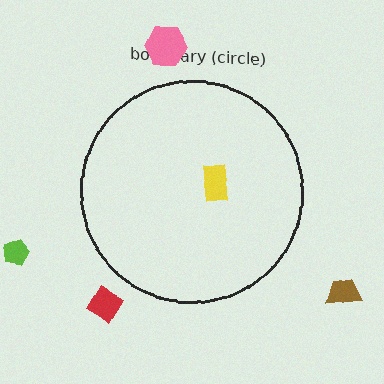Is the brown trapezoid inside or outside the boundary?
Outside.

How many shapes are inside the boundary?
1 inside, 4 outside.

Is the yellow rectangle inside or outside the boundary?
Inside.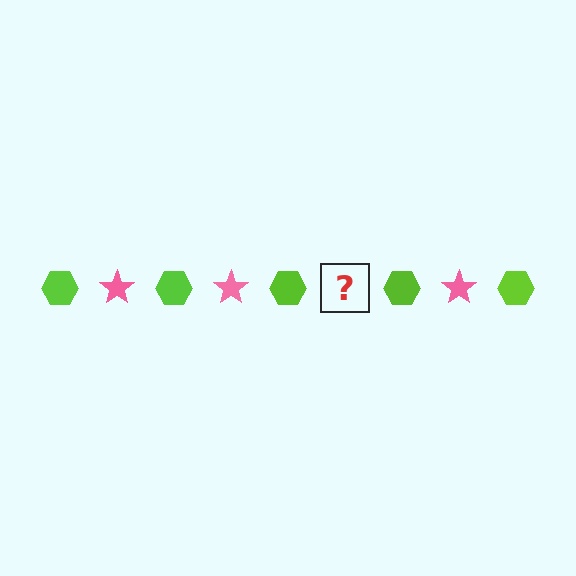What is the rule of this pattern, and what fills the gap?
The rule is that the pattern alternates between lime hexagon and pink star. The gap should be filled with a pink star.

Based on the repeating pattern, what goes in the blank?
The blank should be a pink star.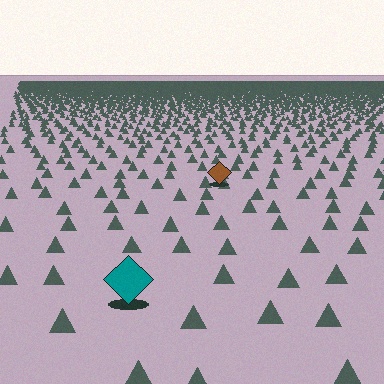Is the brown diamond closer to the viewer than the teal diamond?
No. The teal diamond is closer — you can tell from the texture gradient: the ground texture is coarser near it.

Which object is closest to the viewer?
The teal diamond is closest. The texture marks near it are larger and more spread out.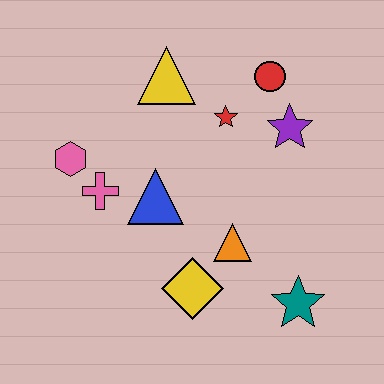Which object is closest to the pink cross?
The pink hexagon is closest to the pink cross.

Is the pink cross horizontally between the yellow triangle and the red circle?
No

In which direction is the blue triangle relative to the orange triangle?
The blue triangle is to the left of the orange triangle.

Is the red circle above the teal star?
Yes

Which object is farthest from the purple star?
The pink hexagon is farthest from the purple star.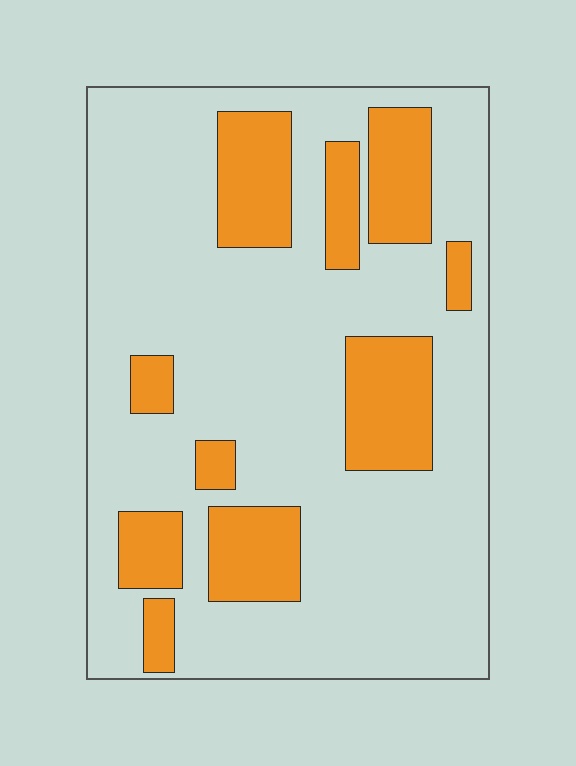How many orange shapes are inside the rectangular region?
10.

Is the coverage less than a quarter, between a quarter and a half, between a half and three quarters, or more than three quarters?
Less than a quarter.